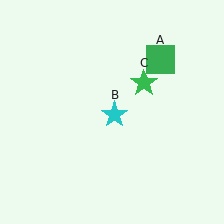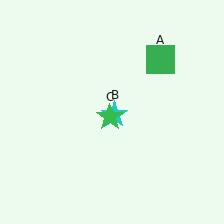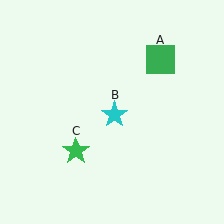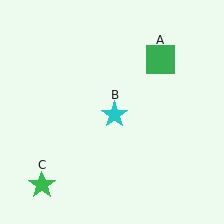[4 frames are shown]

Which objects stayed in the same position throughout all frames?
Green square (object A) and cyan star (object B) remained stationary.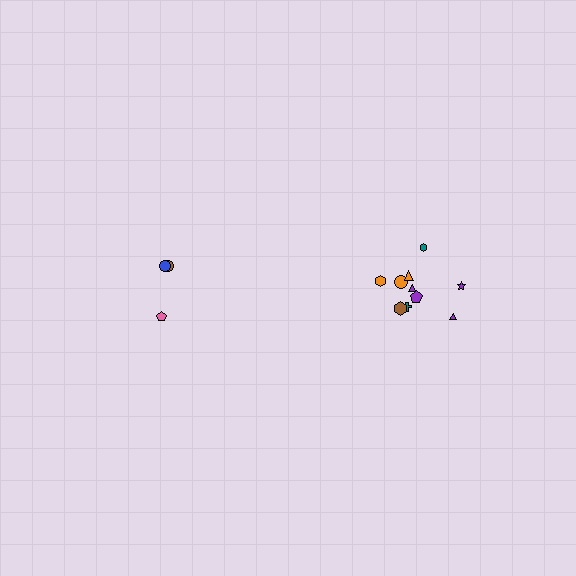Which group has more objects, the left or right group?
The right group.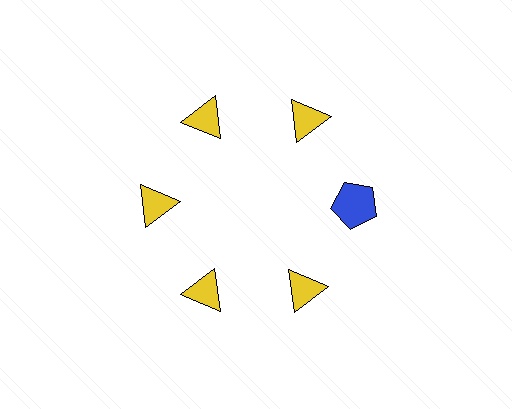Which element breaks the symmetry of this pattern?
The blue pentagon at roughly the 3 o'clock position breaks the symmetry. All other shapes are yellow triangles.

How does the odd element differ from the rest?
It differs in both color (blue instead of yellow) and shape (pentagon instead of triangle).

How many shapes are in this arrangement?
There are 6 shapes arranged in a ring pattern.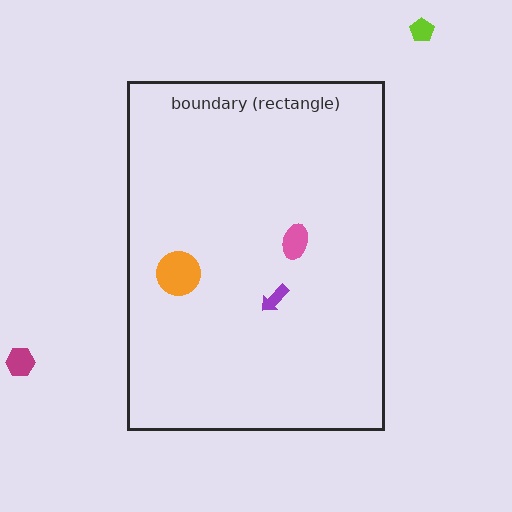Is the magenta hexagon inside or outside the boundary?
Outside.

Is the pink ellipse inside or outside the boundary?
Inside.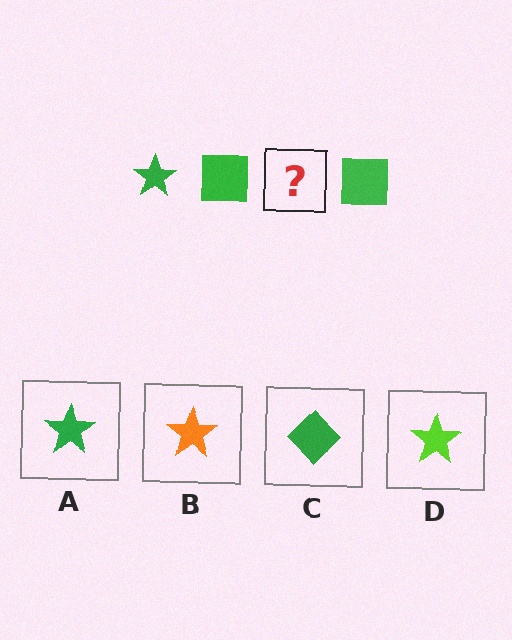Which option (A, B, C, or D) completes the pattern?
A.